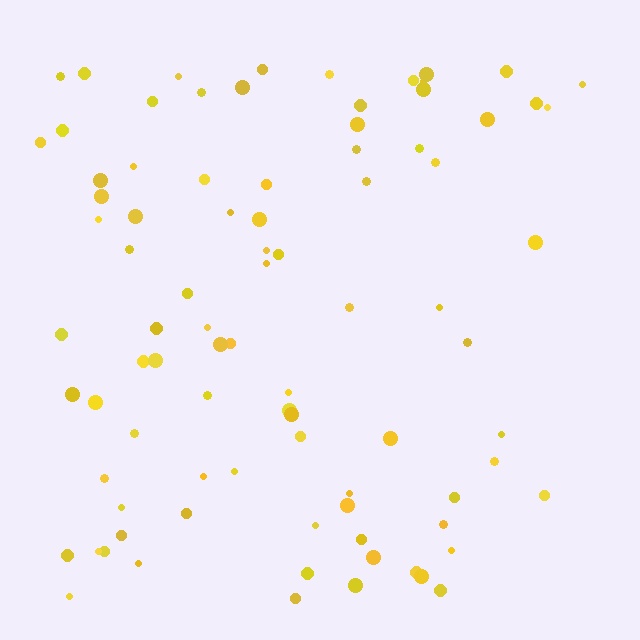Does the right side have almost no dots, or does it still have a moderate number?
Still a moderate number, just noticeably fewer than the left.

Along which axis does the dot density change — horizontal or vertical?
Horizontal.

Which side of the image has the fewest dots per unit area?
The right.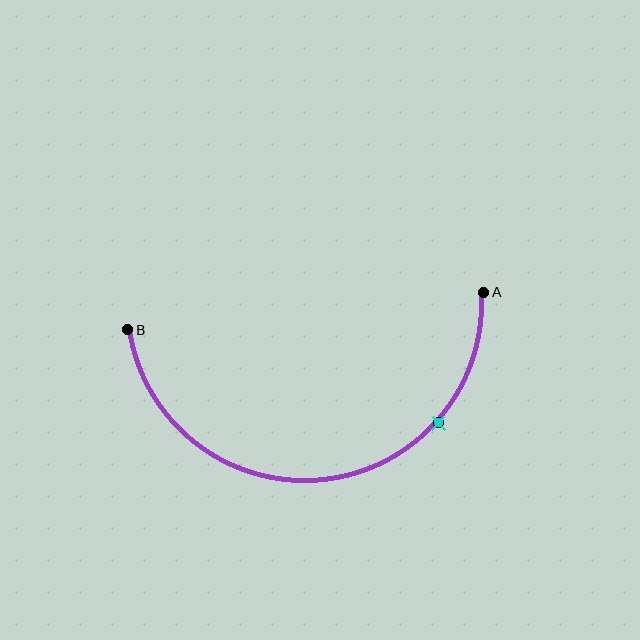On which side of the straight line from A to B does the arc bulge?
The arc bulges below the straight line connecting A and B.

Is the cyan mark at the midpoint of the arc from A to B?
No. The cyan mark lies on the arc but is closer to endpoint A. The arc midpoint would be at the point on the curve equidistant along the arc from both A and B.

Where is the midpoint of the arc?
The arc midpoint is the point on the curve farthest from the straight line joining A and B. It sits below that line.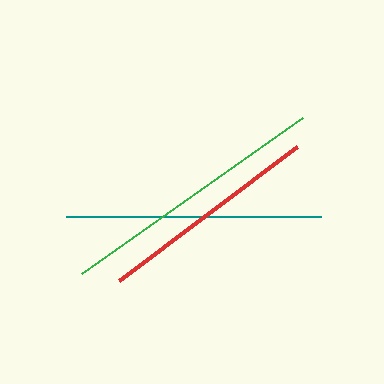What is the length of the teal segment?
The teal segment is approximately 255 pixels long.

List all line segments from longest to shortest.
From longest to shortest: green, teal, red.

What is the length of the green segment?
The green segment is approximately 270 pixels long.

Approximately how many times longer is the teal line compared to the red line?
The teal line is approximately 1.1 times the length of the red line.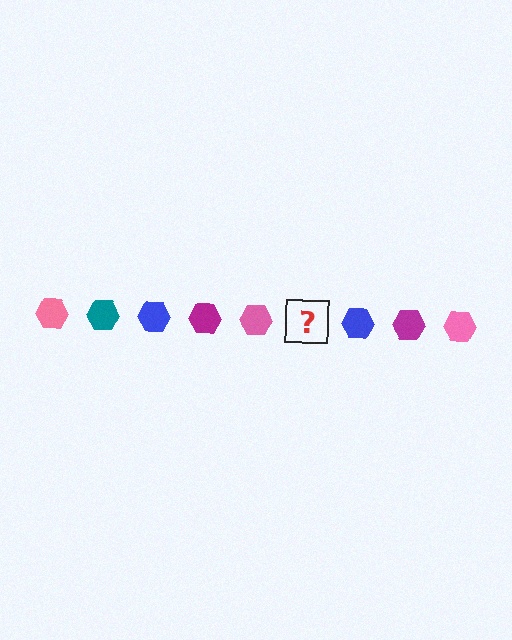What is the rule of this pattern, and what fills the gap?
The rule is that the pattern cycles through pink, teal, blue, magenta hexagons. The gap should be filled with a teal hexagon.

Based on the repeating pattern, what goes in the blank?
The blank should be a teal hexagon.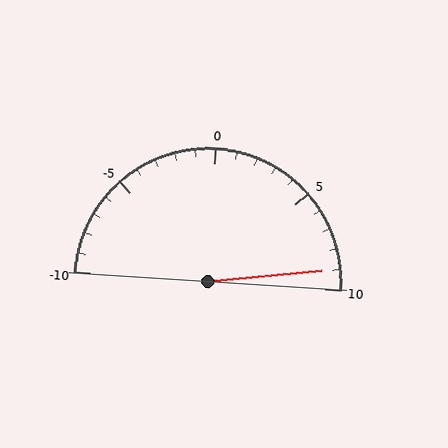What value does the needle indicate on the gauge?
The needle indicates approximately 9.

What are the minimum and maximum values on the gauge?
The gauge ranges from -10 to 10.